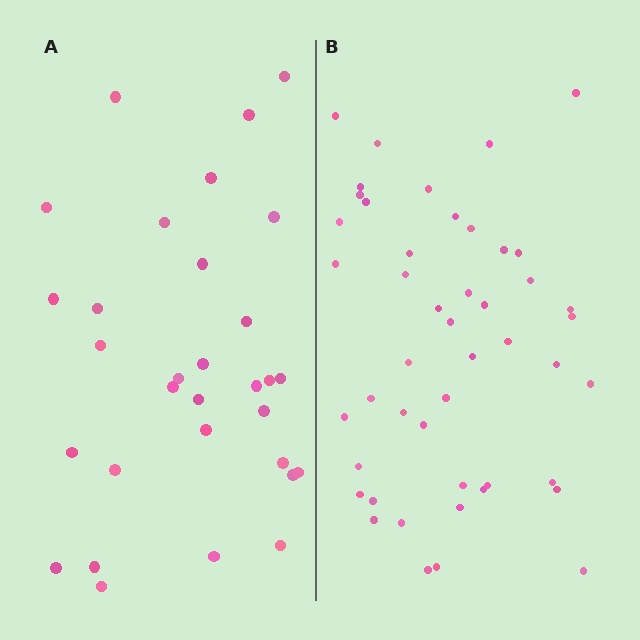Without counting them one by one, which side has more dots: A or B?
Region B (the right region) has more dots.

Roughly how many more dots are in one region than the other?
Region B has approximately 15 more dots than region A.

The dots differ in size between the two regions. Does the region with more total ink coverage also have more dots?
No. Region A has more total ink coverage because its dots are larger, but region B actually contains more individual dots. Total area can be misleading — the number of items is what matters here.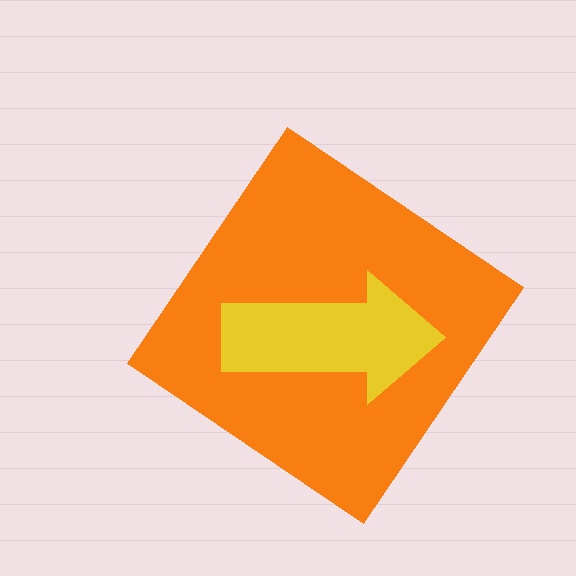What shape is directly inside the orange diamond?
The yellow arrow.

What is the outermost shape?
The orange diamond.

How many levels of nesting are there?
2.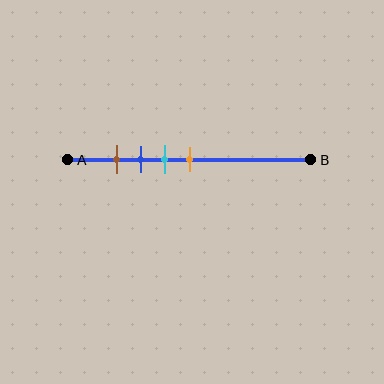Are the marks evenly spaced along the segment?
Yes, the marks are approximately evenly spaced.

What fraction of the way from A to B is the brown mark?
The brown mark is approximately 20% (0.2) of the way from A to B.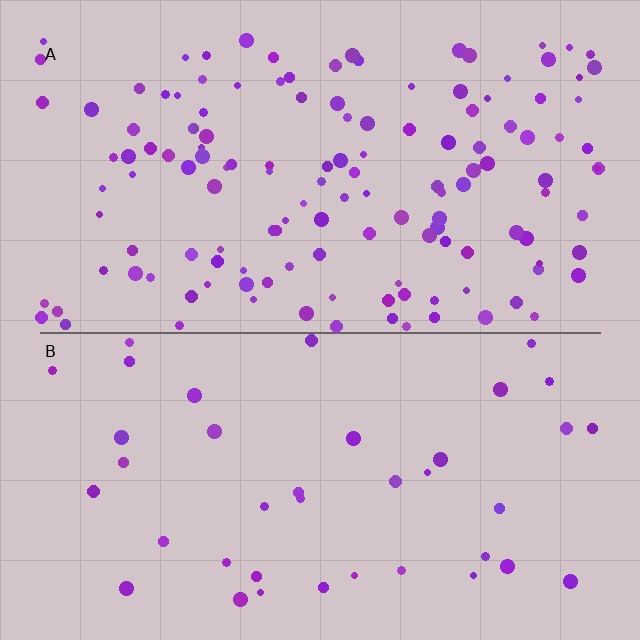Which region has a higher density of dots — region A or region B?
A (the top).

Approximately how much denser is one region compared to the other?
Approximately 3.5× — region A over region B.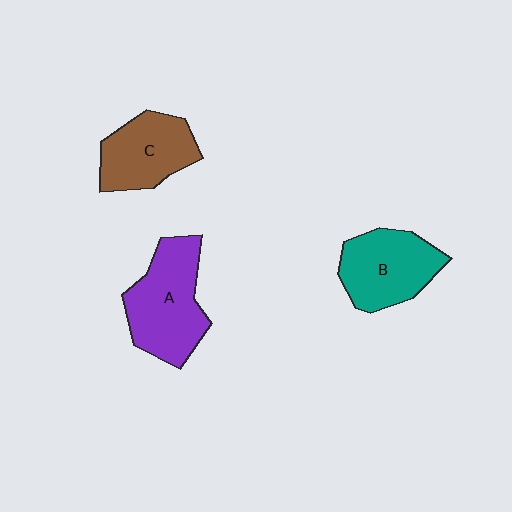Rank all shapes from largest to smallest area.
From largest to smallest: A (purple), B (teal), C (brown).